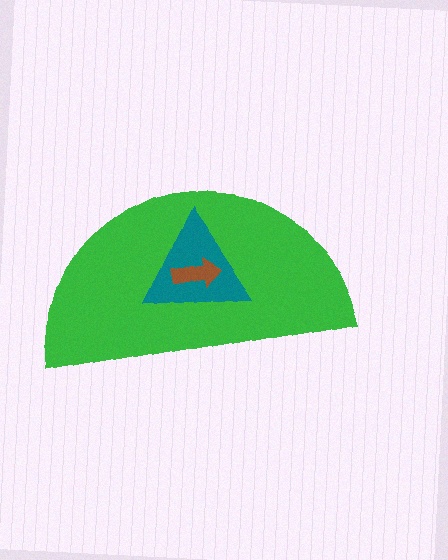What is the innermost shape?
The brown arrow.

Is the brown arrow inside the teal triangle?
Yes.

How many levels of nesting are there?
3.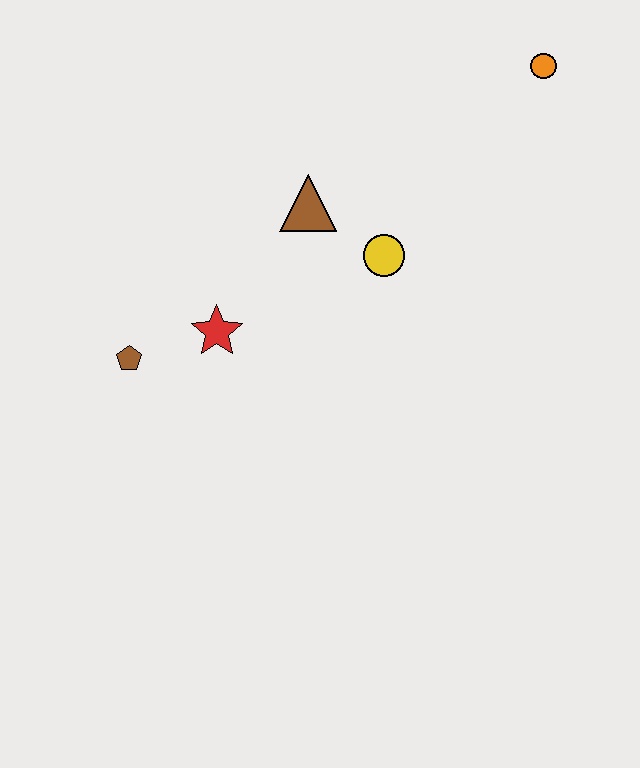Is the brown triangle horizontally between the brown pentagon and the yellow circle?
Yes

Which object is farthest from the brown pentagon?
The orange circle is farthest from the brown pentagon.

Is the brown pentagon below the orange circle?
Yes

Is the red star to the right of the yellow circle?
No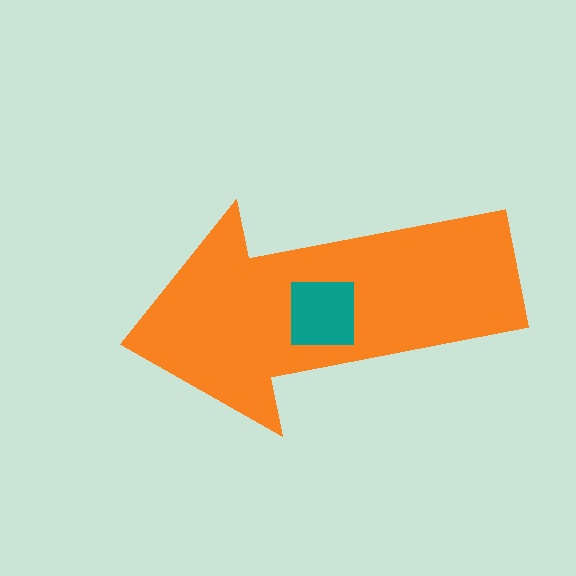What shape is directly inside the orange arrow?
The teal square.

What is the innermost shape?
The teal square.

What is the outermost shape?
The orange arrow.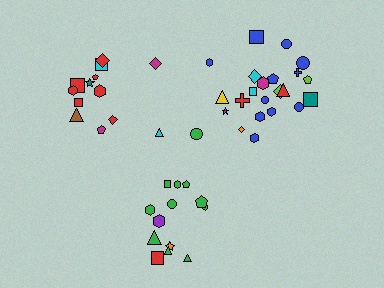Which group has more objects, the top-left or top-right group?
The top-right group.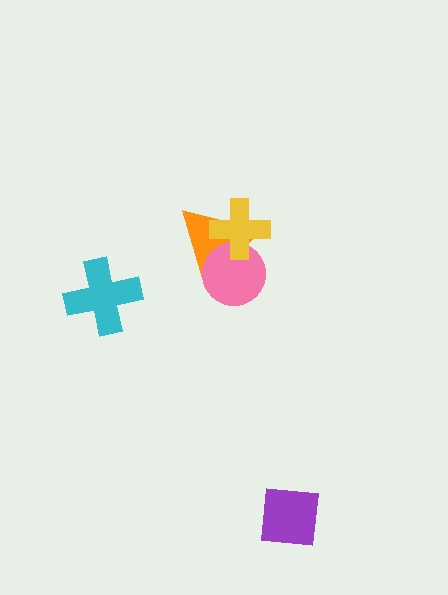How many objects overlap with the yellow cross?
2 objects overlap with the yellow cross.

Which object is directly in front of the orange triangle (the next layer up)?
The pink circle is directly in front of the orange triangle.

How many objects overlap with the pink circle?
2 objects overlap with the pink circle.